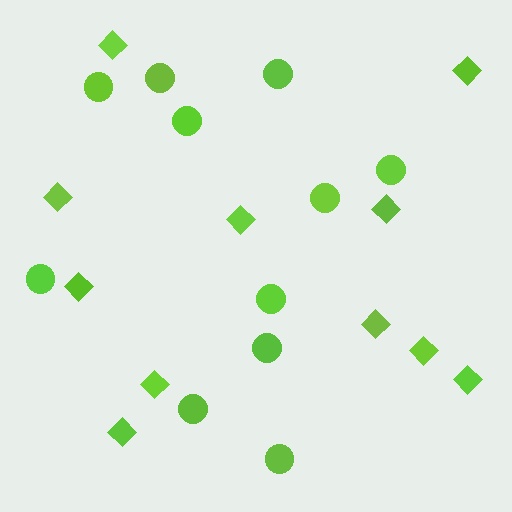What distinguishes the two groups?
There are 2 groups: one group of circles (11) and one group of diamonds (11).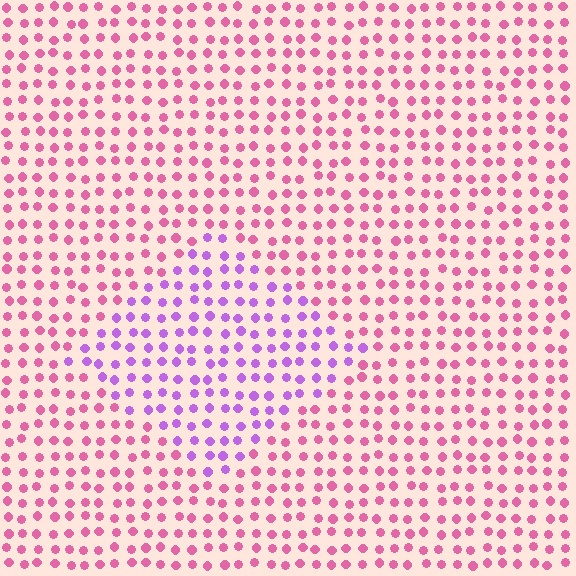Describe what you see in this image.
The image is filled with small pink elements in a uniform arrangement. A diamond-shaped region is visible where the elements are tinted to a slightly different hue, forming a subtle color boundary.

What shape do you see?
I see a diamond.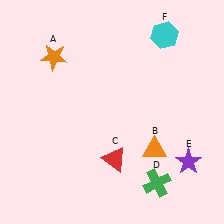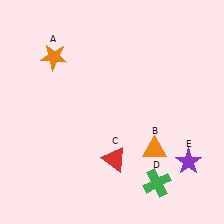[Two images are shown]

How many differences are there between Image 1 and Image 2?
There is 1 difference between the two images.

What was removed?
The cyan hexagon (F) was removed in Image 2.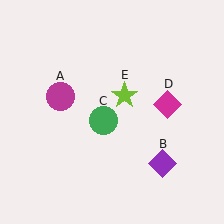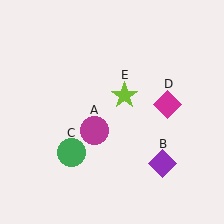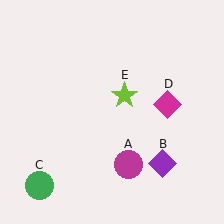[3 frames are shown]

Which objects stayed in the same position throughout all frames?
Purple diamond (object B) and magenta diamond (object D) and lime star (object E) remained stationary.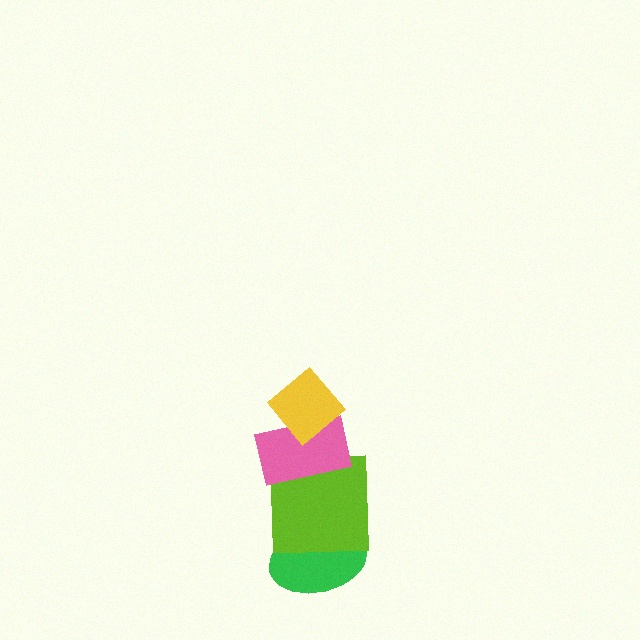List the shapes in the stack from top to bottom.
From top to bottom: the yellow diamond, the pink rectangle, the lime square, the green ellipse.